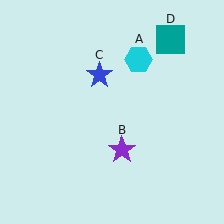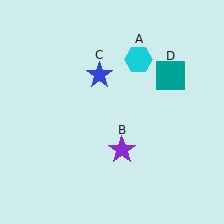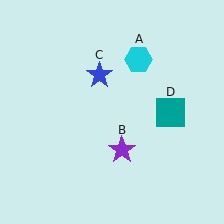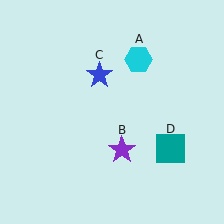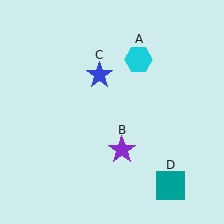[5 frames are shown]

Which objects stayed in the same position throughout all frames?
Cyan hexagon (object A) and purple star (object B) and blue star (object C) remained stationary.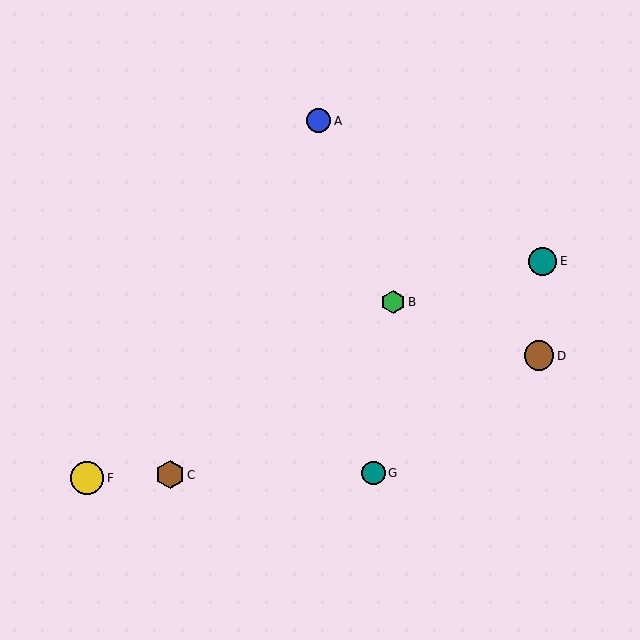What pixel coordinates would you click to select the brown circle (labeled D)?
Click at (539, 356) to select the brown circle D.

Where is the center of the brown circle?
The center of the brown circle is at (539, 356).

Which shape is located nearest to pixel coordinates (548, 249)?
The teal circle (labeled E) at (543, 261) is nearest to that location.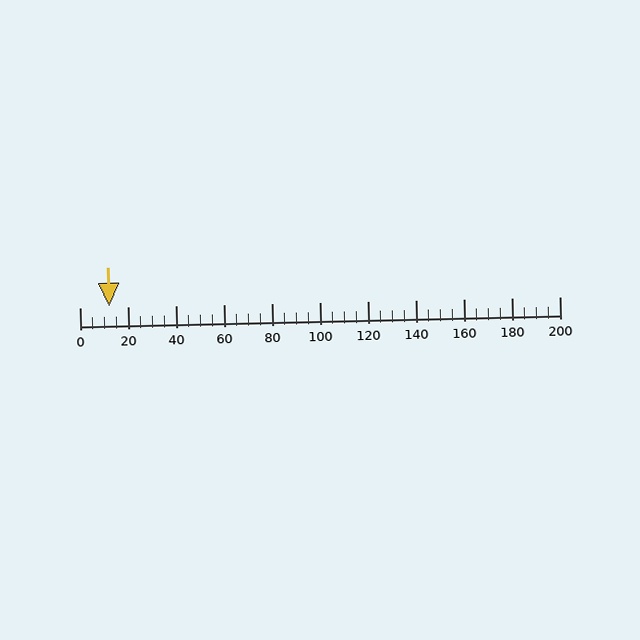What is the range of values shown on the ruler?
The ruler shows values from 0 to 200.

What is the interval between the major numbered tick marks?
The major tick marks are spaced 20 units apart.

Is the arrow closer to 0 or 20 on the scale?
The arrow is closer to 20.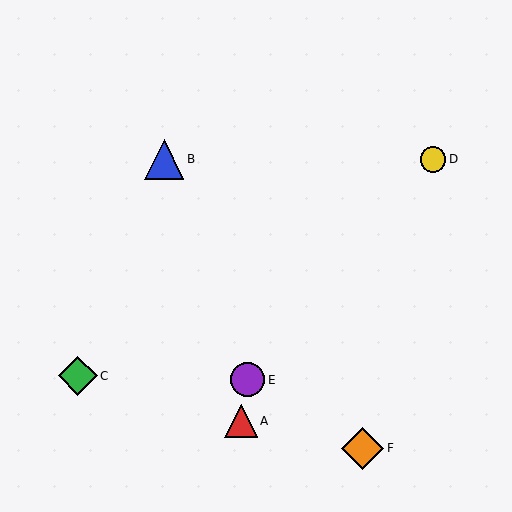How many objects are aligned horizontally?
2 objects (B, D) are aligned horizontally.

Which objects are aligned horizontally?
Objects B, D are aligned horizontally.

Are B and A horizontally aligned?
No, B is at y≈159 and A is at y≈421.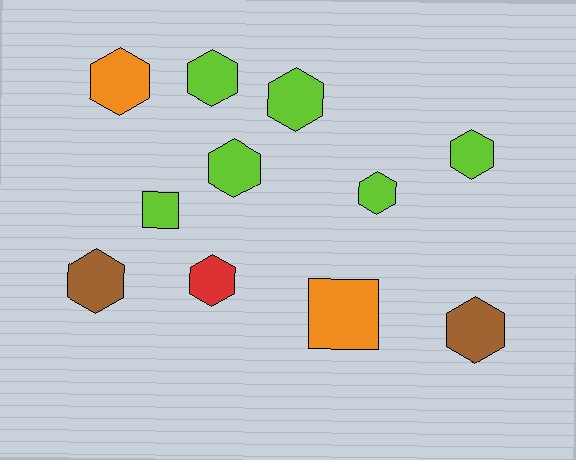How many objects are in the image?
There are 11 objects.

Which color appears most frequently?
Lime, with 6 objects.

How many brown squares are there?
There are no brown squares.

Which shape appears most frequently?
Hexagon, with 9 objects.